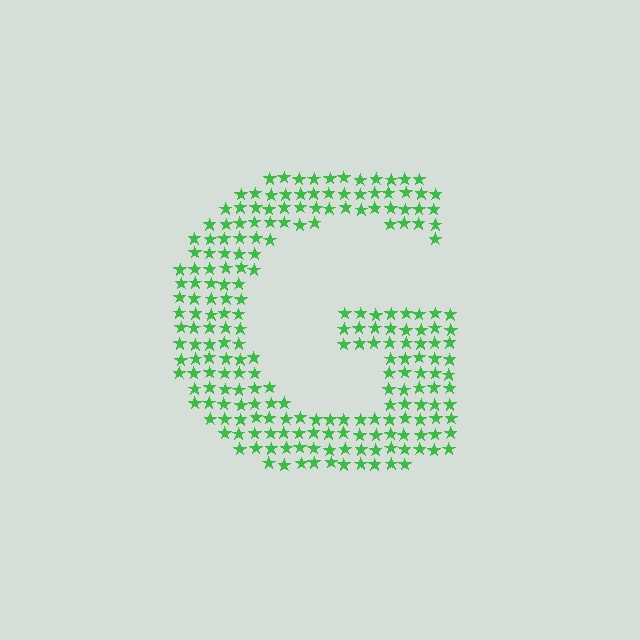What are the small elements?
The small elements are stars.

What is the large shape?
The large shape is the letter G.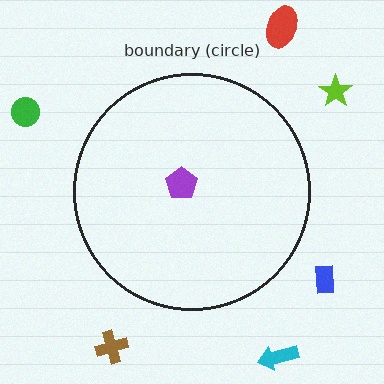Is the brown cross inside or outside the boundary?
Outside.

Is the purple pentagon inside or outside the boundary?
Inside.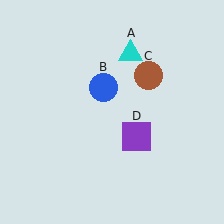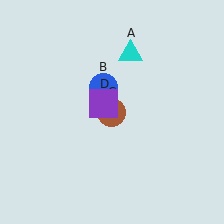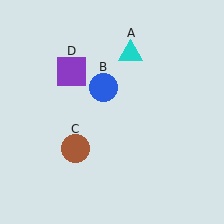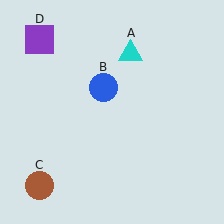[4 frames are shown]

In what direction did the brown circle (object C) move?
The brown circle (object C) moved down and to the left.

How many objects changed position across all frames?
2 objects changed position: brown circle (object C), purple square (object D).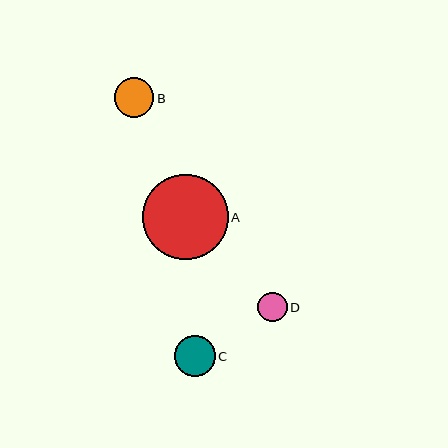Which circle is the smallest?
Circle D is the smallest with a size of approximately 30 pixels.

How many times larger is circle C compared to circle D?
Circle C is approximately 1.4 times the size of circle D.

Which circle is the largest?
Circle A is the largest with a size of approximately 85 pixels.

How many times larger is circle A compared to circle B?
Circle A is approximately 2.2 times the size of circle B.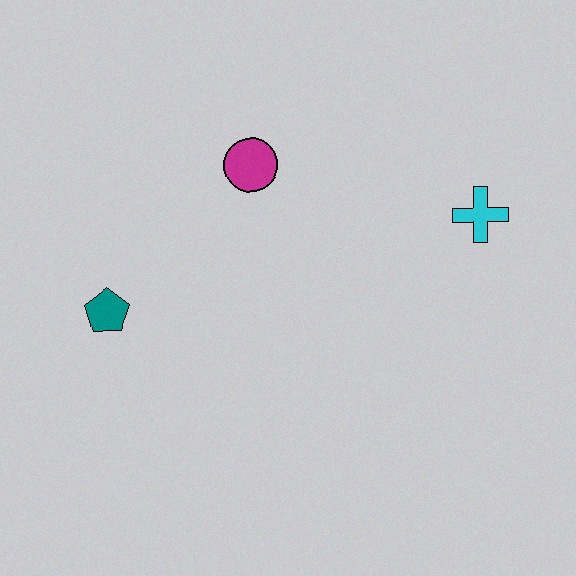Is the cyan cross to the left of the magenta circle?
No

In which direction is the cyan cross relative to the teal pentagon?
The cyan cross is to the right of the teal pentagon.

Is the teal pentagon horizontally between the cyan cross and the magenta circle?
No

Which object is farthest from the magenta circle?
The cyan cross is farthest from the magenta circle.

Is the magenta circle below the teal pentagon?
No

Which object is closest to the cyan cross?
The magenta circle is closest to the cyan cross.